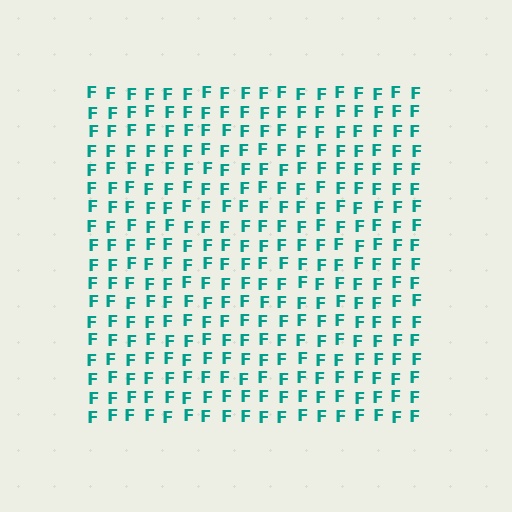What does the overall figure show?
The overall figure shows a square.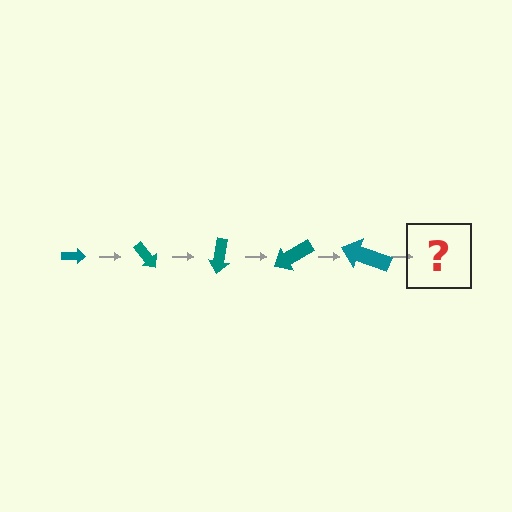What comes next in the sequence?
The next element should be an arrow, larger than the previous one and rotated 250 degrees from the start.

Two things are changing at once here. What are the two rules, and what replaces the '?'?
The two rules are that the arrow grows larger each step and it rotates 50 degrees each step. The '?' should be an arrow, larger than the previous one and rotated 250 degrees from the start.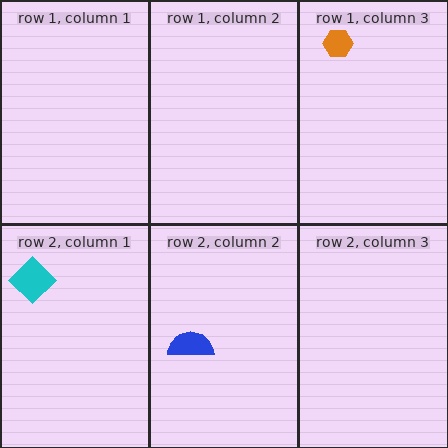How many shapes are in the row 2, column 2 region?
1.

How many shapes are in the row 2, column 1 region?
1.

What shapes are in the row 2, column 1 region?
The cyan diamond.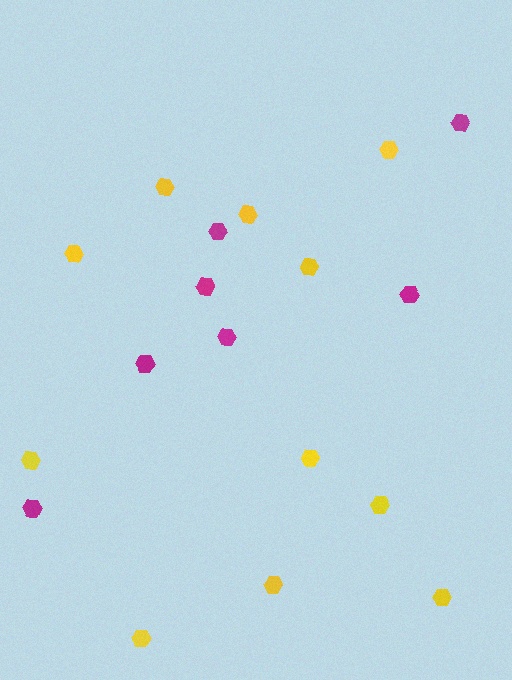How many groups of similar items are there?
There are 2 groups: one group of magenta hexagons (7) and one group of yellow hexagons (11).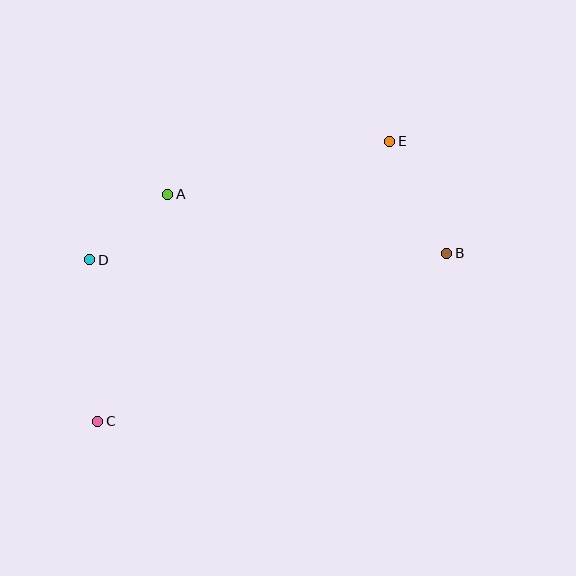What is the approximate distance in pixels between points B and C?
The distance between B and C is approximately 387 pixels.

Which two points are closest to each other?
Points A and D are closest to each other.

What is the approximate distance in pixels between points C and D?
The distance between C and D is approximately 161 pixels.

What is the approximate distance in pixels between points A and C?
The distance between A and C is approximately 238 pixels.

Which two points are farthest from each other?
Points C and E are farthest from each other.